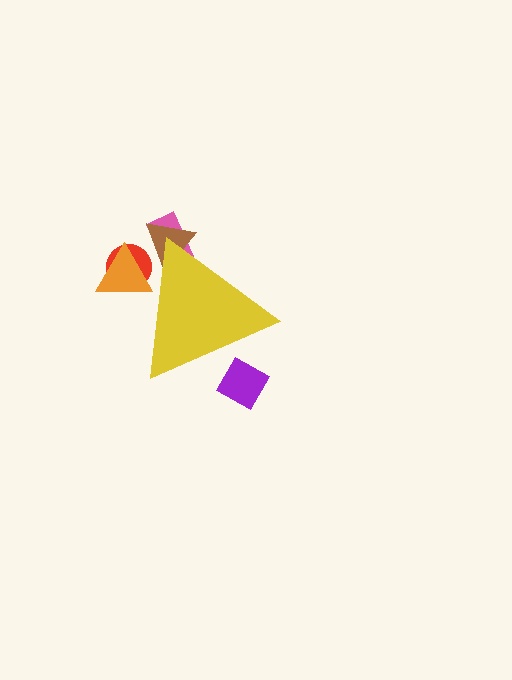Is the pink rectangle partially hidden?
Yes, the pink rectangle is partially hidden behind the yellow triangle.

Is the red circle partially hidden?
Yes, the red circle is partially hidden behind the yellow triangle.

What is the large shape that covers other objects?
A yellow triangle.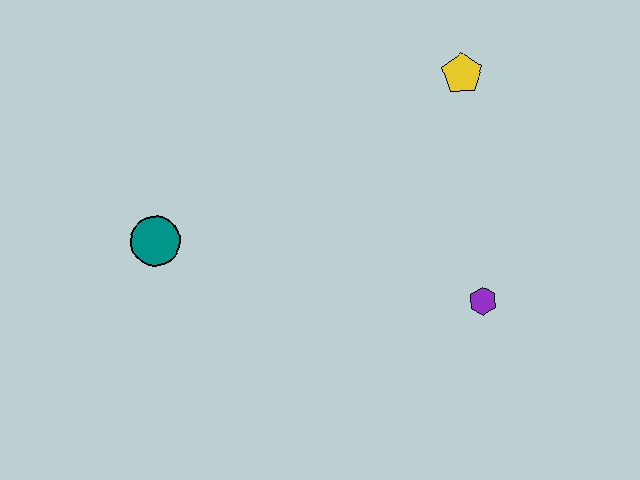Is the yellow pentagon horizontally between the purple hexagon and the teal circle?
Yes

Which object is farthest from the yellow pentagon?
The teal circle is farthest from the yellow pentagon.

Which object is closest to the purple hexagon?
The yellow pentagon is closest to the purple hexagon.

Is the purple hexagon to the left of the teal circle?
No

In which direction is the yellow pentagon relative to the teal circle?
The yellow pentagon is to the right of the teal circle.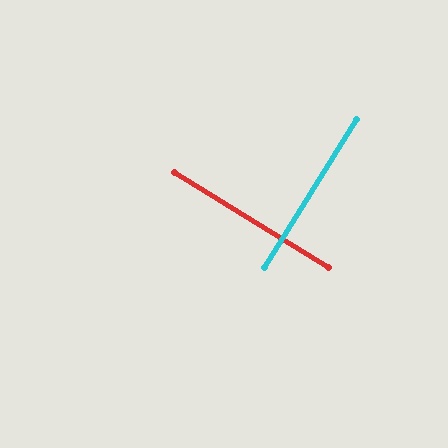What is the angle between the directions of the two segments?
Approximately 90 degrees.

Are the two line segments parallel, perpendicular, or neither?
Perpendicular — they meet at approximately 90°.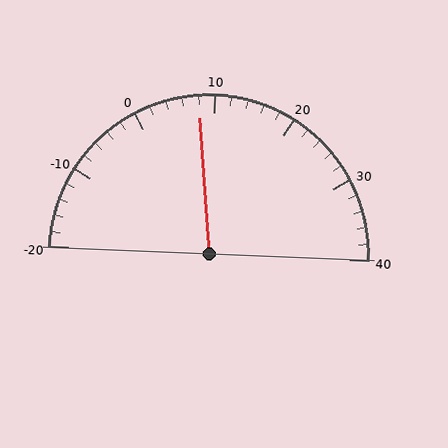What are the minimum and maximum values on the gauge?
The gauge ranges from -20 to 40.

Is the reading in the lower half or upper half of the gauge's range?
The reading is in the lower half of the range (-20 to 40).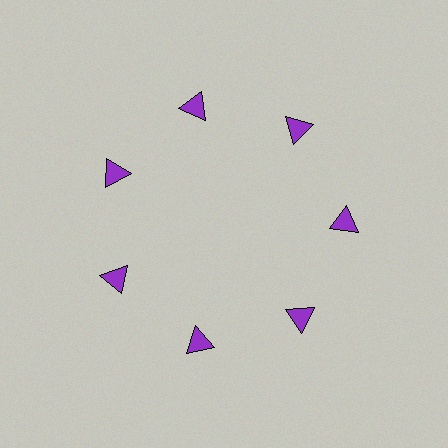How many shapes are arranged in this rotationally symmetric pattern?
There are 7 shapes, arranged in 7 groups of 1.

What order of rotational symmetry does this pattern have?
This pattern has 7-fold rotational symmetry.